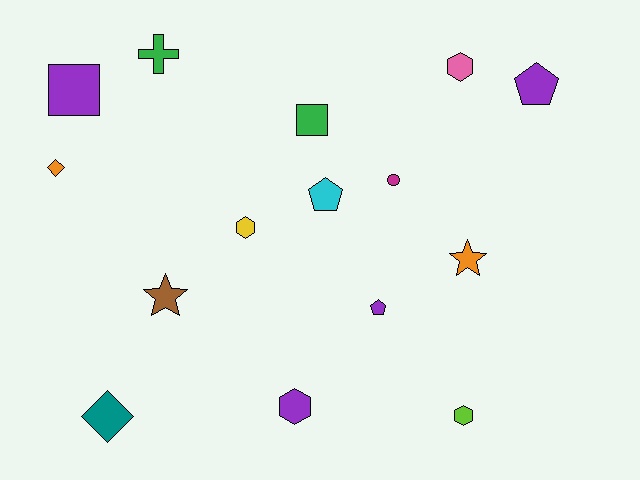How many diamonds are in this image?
There are 2 diamonds.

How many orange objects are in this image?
There are 2 orange objects.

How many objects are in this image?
There are 15 objects.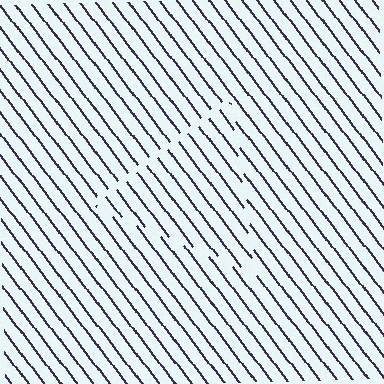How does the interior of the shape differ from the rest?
The interior of the shape contains the same grating, shifted by half a period — the contour is defined by the phase discontinuity where line-ends from the inner and outer gratings abut.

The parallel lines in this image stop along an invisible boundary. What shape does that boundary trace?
An illusory triangle. The interior of the shape contains the same grating, shifted by half a period — the contour is defined by the phase discontinuity where line-ends from the inner and outer gratings abut.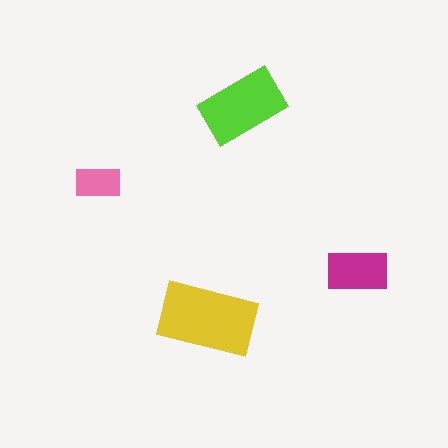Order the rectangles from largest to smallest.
the yellow one, the lime one, the magenta one, the pink one.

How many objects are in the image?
There are 4 objects in the image.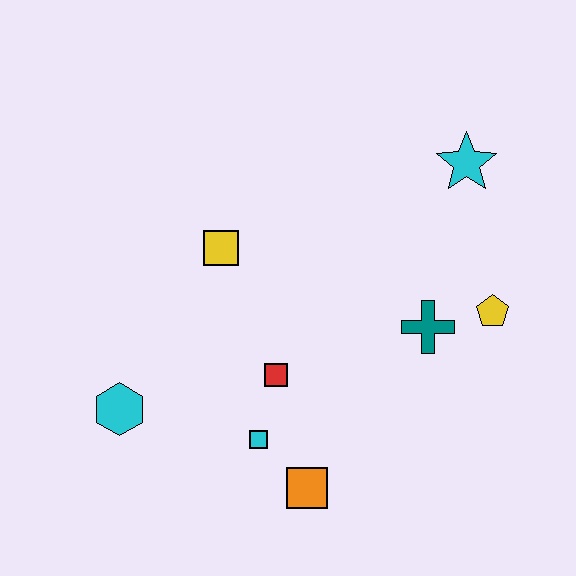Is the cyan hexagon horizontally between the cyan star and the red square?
No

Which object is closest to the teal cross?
The yellow pentagon is closest to the teal cross.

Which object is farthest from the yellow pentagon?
The cyan hexagon is farthest from the yellow pentagon.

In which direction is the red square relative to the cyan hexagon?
The red square is to the right of the cyan hexagon.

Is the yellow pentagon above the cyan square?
Yes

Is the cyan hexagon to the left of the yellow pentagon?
Yes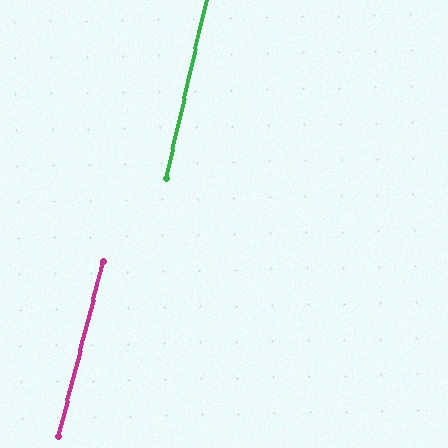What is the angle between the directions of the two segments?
Approximately 1 degree.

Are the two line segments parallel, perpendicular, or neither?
Parallel — their directions differ by only 1.5°.